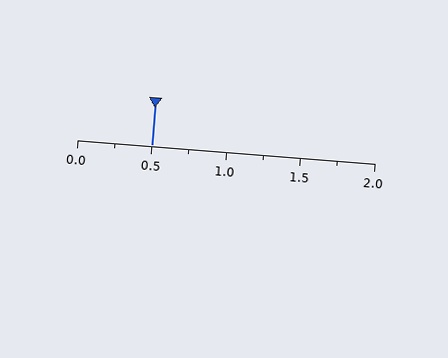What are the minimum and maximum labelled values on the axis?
The axis runs from 0.0 to 2.0.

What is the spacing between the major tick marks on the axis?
The major ticks are spaced 0.5 apart.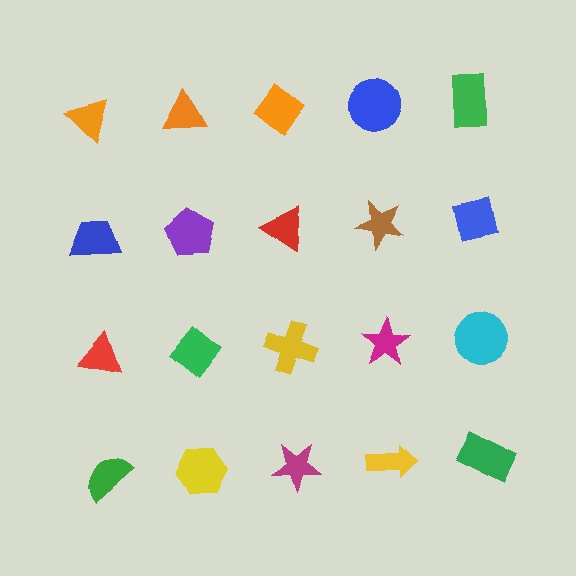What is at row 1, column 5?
A green rectangle.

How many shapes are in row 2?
5 shapes.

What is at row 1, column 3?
An orange diamond.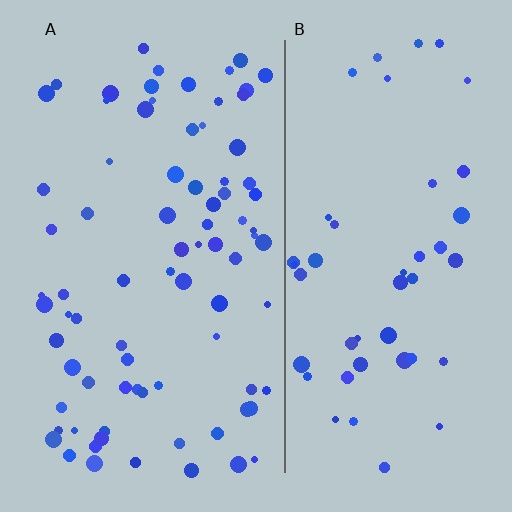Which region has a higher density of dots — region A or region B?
A (the left).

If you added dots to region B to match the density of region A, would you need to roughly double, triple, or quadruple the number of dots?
Approximately double.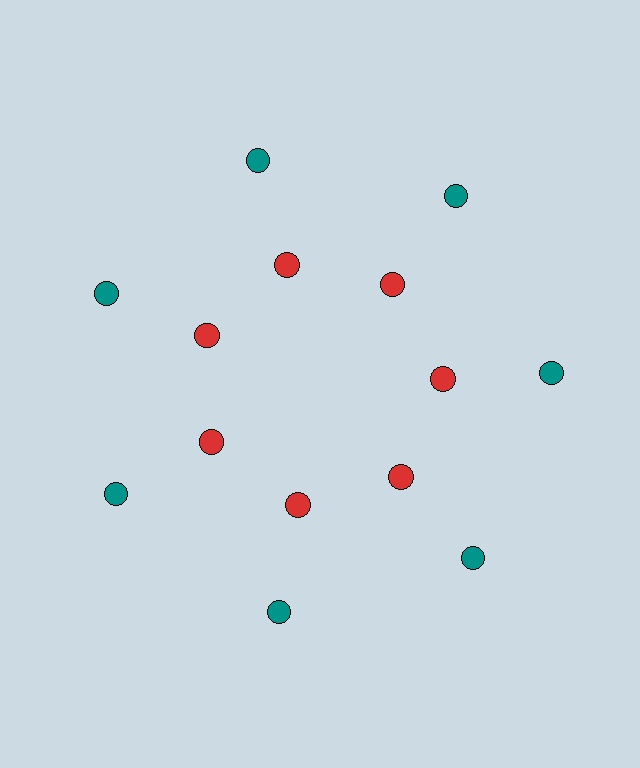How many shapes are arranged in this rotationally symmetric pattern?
There are 14 shapes, arranged in 7 groups of 2.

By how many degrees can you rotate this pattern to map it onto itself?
The pattern maps onto itself every 51 degrees of rotation.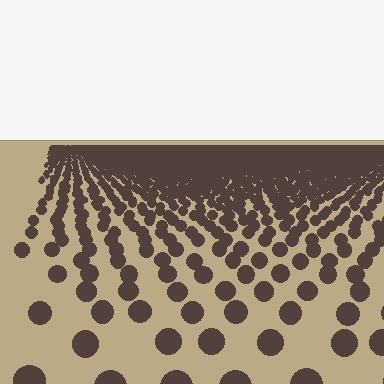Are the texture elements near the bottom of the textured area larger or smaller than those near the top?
Larger. Near the bottom, elements are closer to the viewer and appear at a bigger on-screen size.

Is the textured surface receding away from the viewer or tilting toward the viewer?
The surface is receding away from the viewer. Texture elements get smaller and denser toward the top.